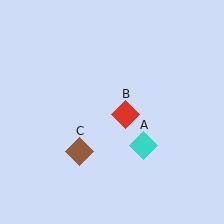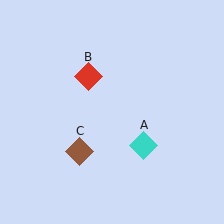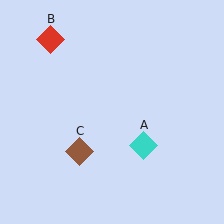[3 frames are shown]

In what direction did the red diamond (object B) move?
The red diamond (object B) moved up and to the left.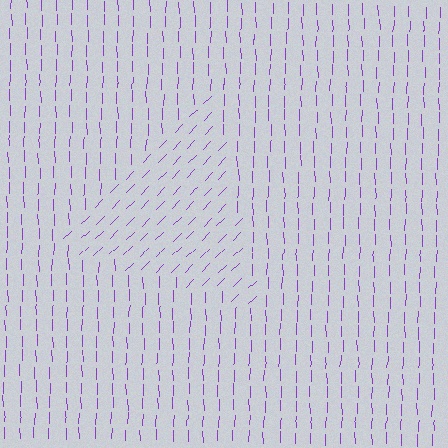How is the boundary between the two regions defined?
The boundary is defined purely by a change in line orientation (approximately 45 degrees difference). All lines are the same color and thickness.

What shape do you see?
I see a triangle.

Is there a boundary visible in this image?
Yes, there is a texture boundary formed by a change in line orientation.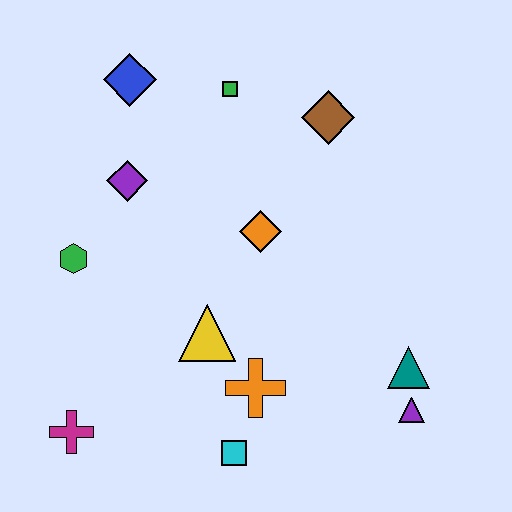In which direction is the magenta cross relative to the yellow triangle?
The magenta cross is to the left of the yellow triangle.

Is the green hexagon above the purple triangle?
Yes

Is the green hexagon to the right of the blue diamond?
No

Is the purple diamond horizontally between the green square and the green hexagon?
Yes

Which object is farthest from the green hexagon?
The purple triangle is farthest from the green hexagon.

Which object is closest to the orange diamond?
The yellow triangle is closest to the orange diamond.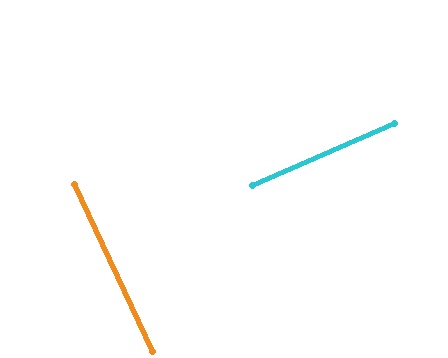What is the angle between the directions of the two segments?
Approximately 89 degrees.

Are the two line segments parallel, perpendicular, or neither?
Perpendicular — they meet at approximately 89°.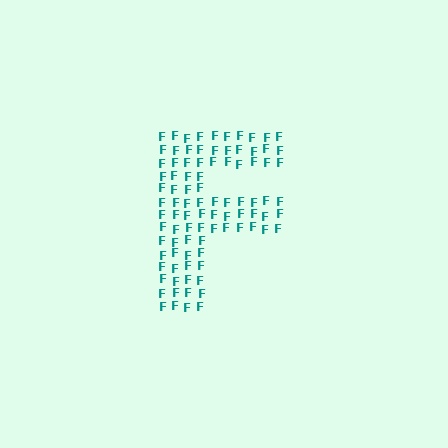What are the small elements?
The small elements are letter F's.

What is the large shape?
The large shape is the letter F.